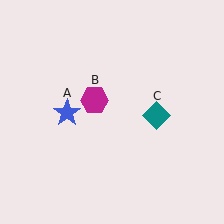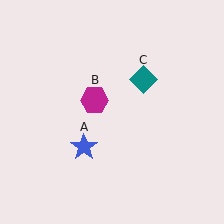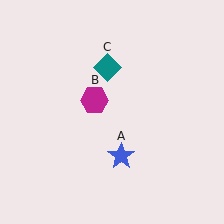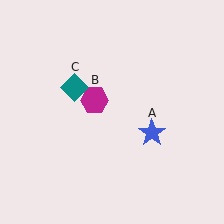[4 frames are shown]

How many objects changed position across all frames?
2 objects changed position: blue star (object A), teal diamond (object C).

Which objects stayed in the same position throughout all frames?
Magenta hexagon (object B) remained stationary.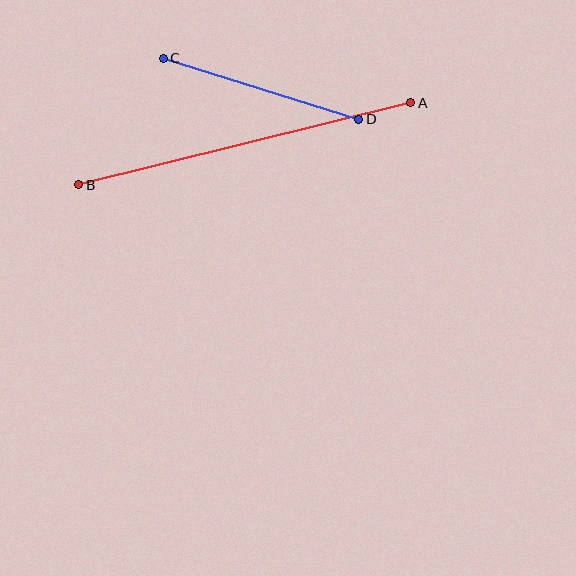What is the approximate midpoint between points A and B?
The midpoint is at approximately (245, 144) pixels.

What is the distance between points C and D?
The distance is approximately 205 pixels.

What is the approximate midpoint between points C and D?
The midpoint is at approximately (261, 89) pixels.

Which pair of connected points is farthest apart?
Points A and B are farthest apart.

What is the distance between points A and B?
The distance is approximately 342 pixels.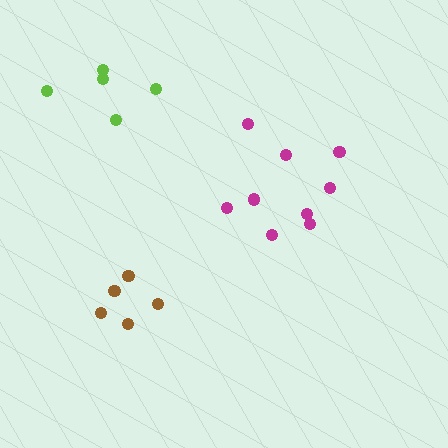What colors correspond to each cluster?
The clusters are colored: lime, magenta, brown.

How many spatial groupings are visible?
There are 3 spatial groupings.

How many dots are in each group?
Group 1: 5 dots, Group 2: 9 dots, Group 3: 5 dots (19 total).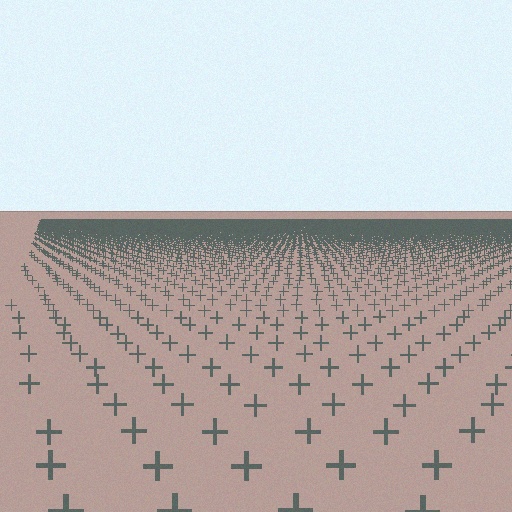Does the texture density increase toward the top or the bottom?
Density increases toward the top.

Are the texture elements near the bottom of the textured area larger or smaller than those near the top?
Larger. Near the bottom, elements are closer to the viewer and appear at a bigger on-screen size.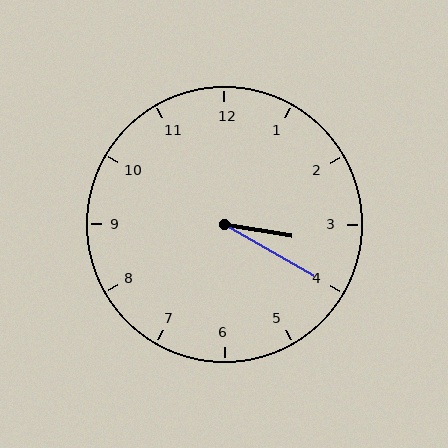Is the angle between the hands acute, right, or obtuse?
It is acute.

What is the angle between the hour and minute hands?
Approximately 20 degrees.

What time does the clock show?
3:20.